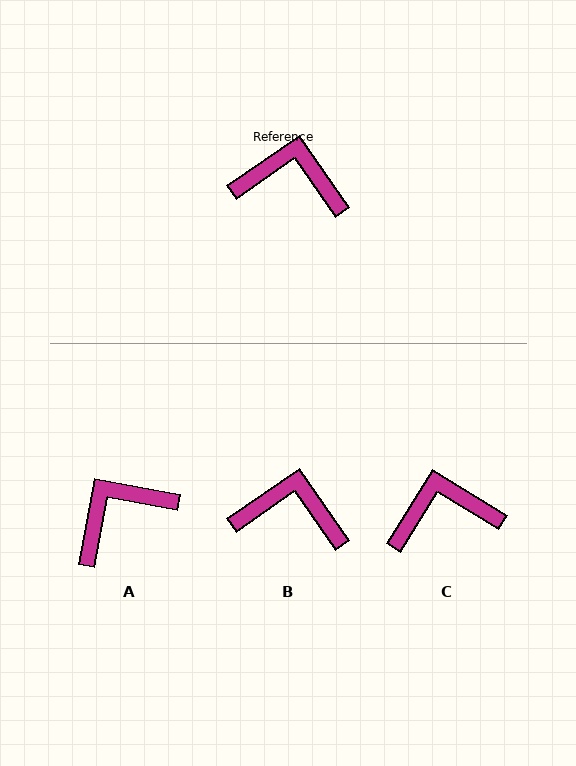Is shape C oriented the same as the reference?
No, it is off by about 24 degrees.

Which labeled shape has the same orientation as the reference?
B.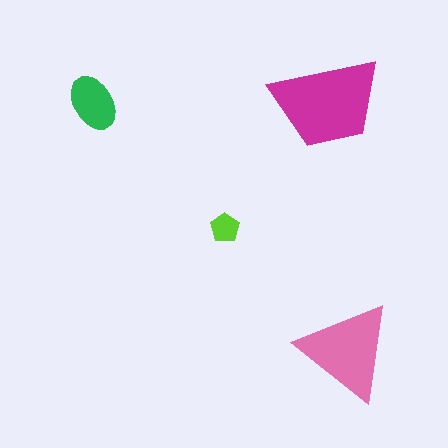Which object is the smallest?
The lime pentagon.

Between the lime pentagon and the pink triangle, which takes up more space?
The pink triangle.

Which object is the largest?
The magenta trapezoid.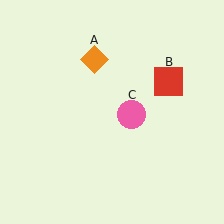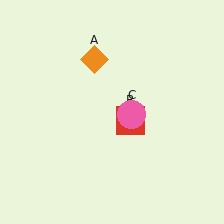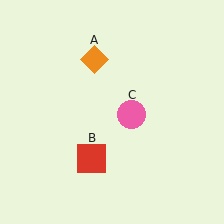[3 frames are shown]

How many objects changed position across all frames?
1 object changed position: red square (object B).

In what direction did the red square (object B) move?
The red square (object B) moved down and to the left.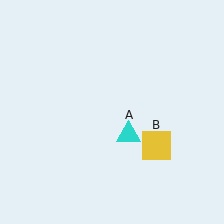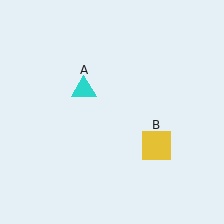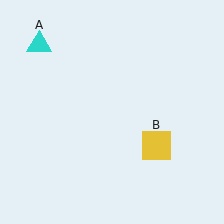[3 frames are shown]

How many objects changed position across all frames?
1 object changed position: cyan triangle (object A).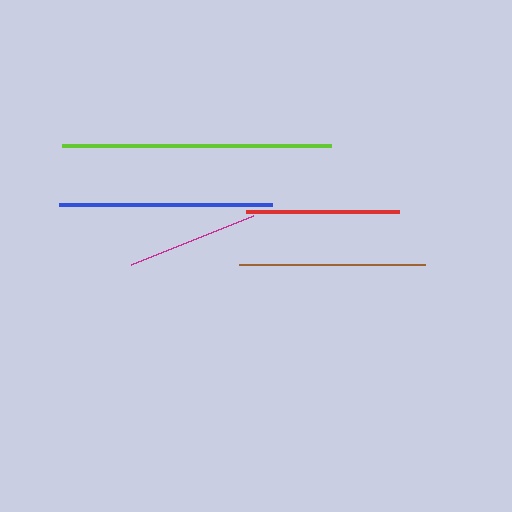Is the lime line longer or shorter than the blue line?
The lime line is longer than the blue line.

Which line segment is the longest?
The lime line is the longest at approximately 269 pixels.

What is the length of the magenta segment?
The magenta segment is approximately 131 pixels long.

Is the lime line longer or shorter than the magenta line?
The lime line is longer than the magenta line.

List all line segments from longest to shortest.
From longest to shortest: lime, blue, brown, red, magenta.